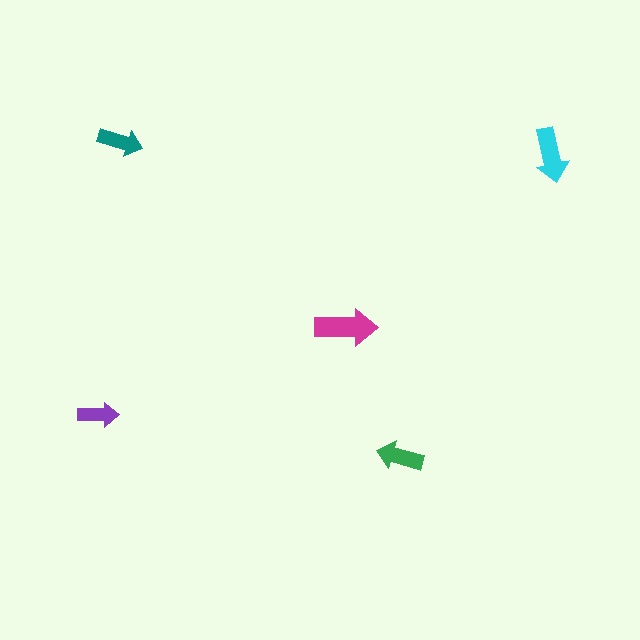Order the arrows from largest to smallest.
the magenta one, the cyan one, the green one, the teal one, the purple one.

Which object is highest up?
The teal arrow is topmost.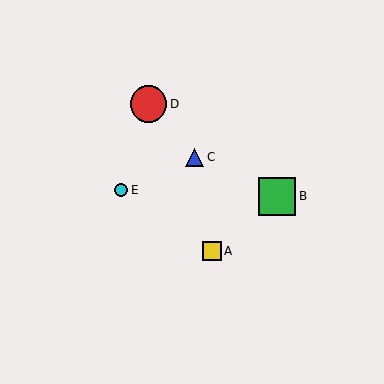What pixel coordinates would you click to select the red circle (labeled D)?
Click at (148, 104) to select the red circle D.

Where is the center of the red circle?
The center of the red circle is at (148, 104).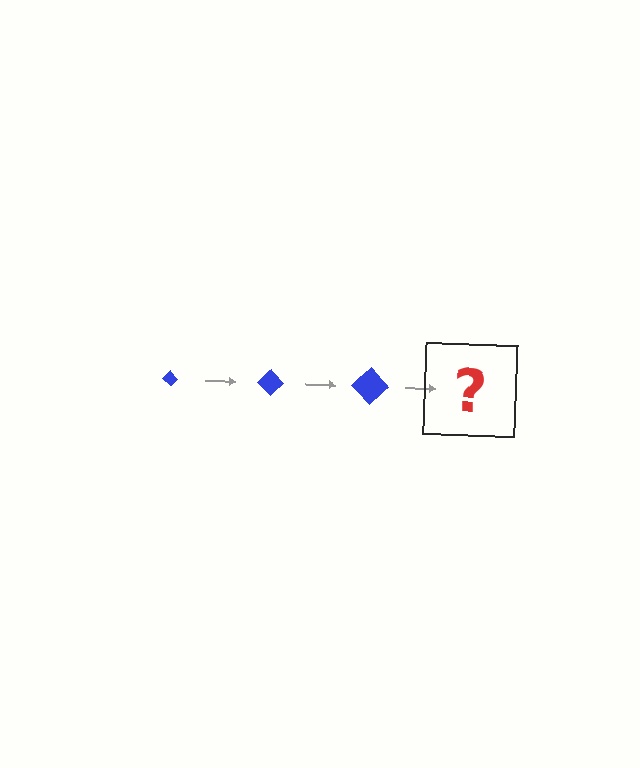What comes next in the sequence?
The next element should be a blue diamond, larger than the previous one.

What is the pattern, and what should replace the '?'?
The pattern is that the diamond gets progressively larger each step. The '?' should be a blue diamond, larger than the previous one.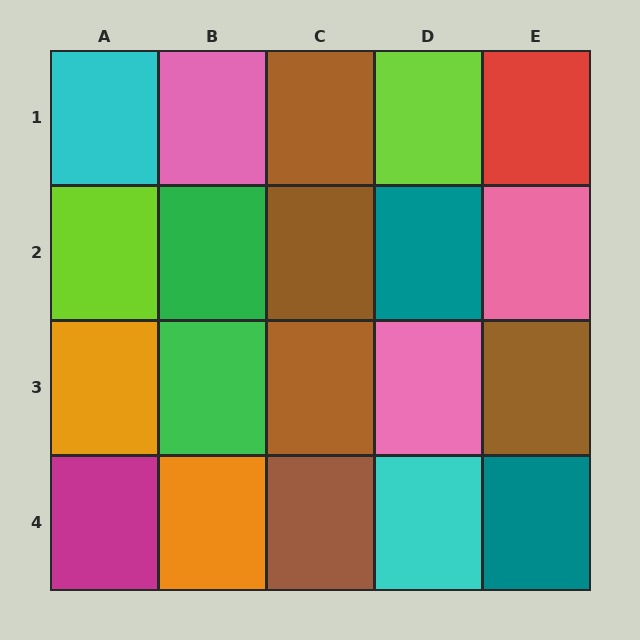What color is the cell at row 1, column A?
Cyan.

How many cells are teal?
2 cells are teal.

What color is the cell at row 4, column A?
Magenta.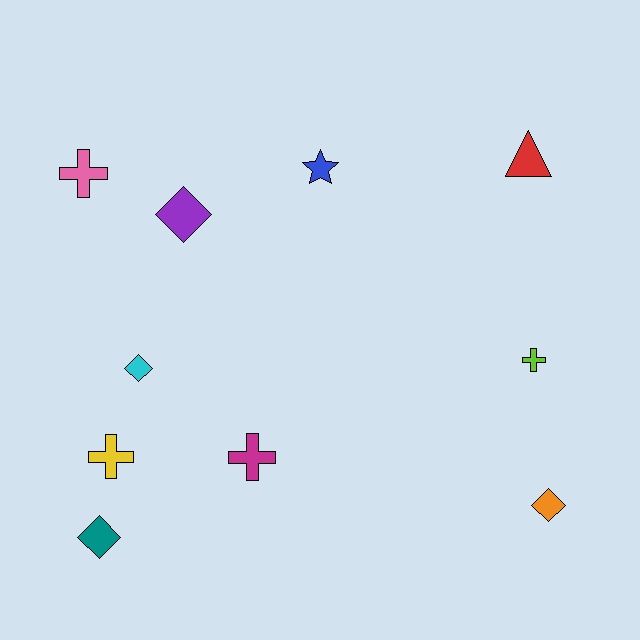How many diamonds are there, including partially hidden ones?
There are 4 diamonds.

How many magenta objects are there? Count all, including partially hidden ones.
There is 1 magenta object.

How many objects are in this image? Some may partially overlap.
There are 10 objects.